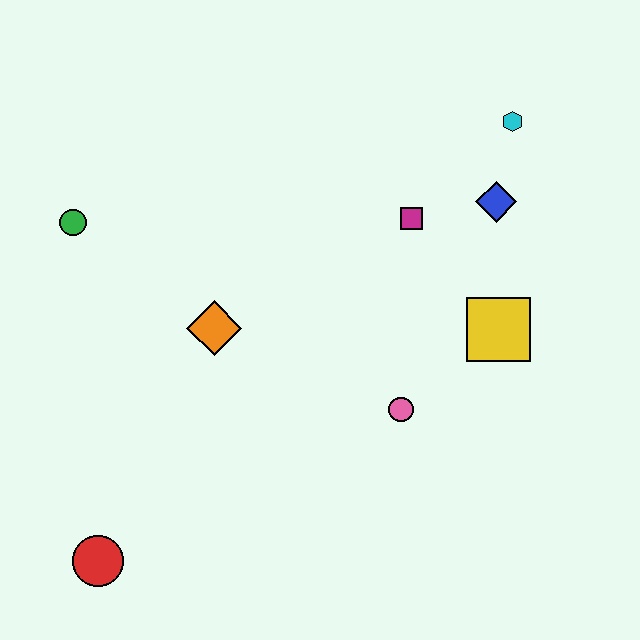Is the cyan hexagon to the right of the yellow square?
Yes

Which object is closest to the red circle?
The orange diamond is closest to the red circle.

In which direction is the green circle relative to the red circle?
The green circle is above the red circle.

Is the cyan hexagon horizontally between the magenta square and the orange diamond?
No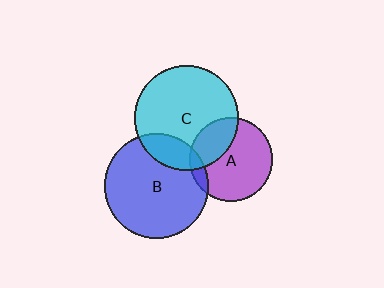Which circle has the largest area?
Circle C (cyan).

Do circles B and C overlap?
Yes.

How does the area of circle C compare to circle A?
Approximately 1.5 times.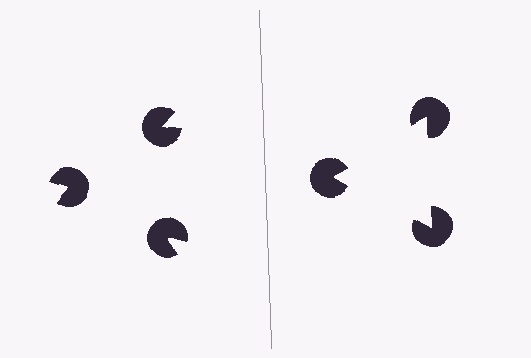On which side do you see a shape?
An illusory triangle appears on the right side. On the left side the wedge cuts are rotated, so no coherent shape forms.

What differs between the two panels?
The pac-man discs are positioned identically on both sides; only the wedge orientations differ. On the right they align to a triangle; on the left they are misaligned.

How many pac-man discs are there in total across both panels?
6 — 3 on each side.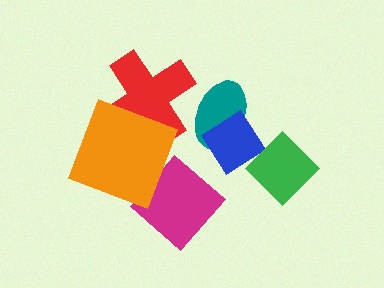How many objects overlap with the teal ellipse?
2 objects overlap with the teal ellipse.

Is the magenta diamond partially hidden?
No, no other shape covers it.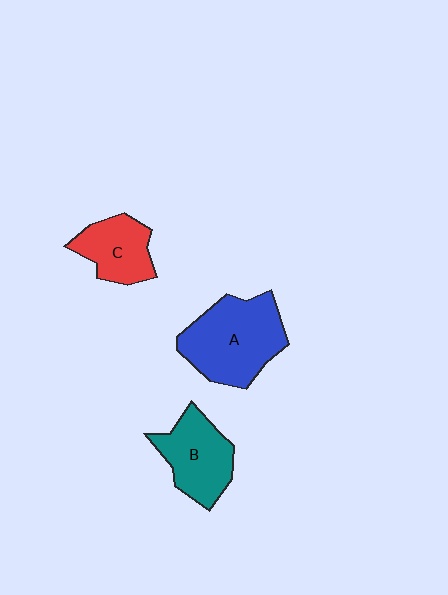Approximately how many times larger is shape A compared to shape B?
Approximately 1.4 times.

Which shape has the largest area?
Shape A (blue).